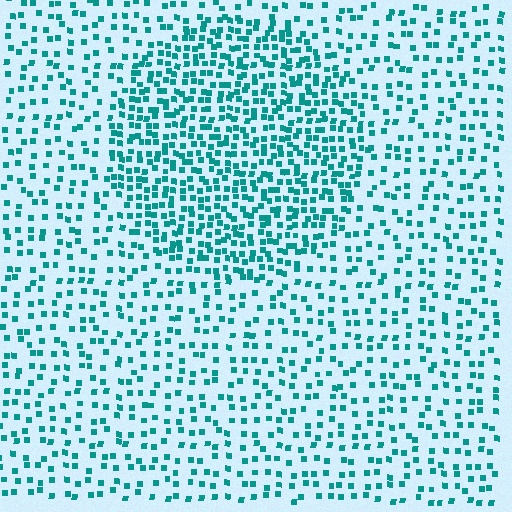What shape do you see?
I see a circle.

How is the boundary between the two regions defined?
The boundary is defined by a change in element density (approximately 2.0x ratio). All elements are the same color, size, and shape.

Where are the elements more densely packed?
The elements are more densely packed inside the circle boundary.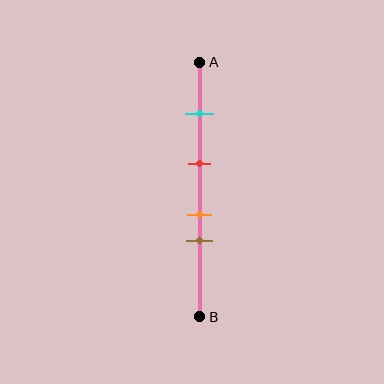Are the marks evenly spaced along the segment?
No, the marks are not evenly spaced.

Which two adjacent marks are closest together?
The orange and brown marks are the closest adjacent pair.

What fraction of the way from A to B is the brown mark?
The brown mark is approximately 70% (0.7) of the way from A to B.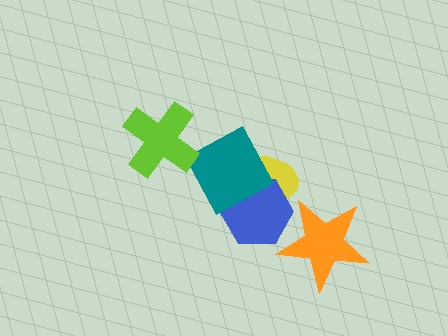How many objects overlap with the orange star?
1 object overlaps with the orange star.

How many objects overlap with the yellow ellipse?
2 objects overlap with the yellow ellipse.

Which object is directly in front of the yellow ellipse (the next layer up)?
The blue hexagon is directly in front of the yellow ellipse.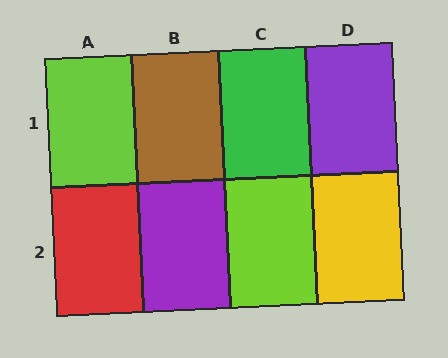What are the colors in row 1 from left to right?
Lime, brown, green, purple.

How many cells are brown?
1 cell is brown.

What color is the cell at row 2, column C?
Lime.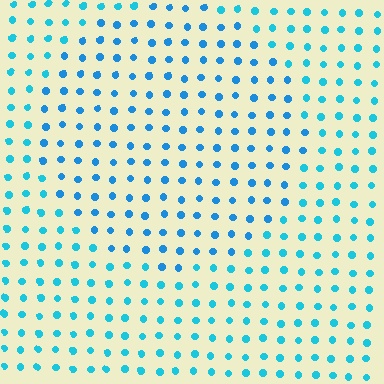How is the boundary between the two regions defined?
The boundary is defined purely by a slight shift in hue (about 18 degrees). Spacing, size, and orientation are identical on both sides.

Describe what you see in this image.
The image is filled with small cyan elements in a uniform arrangement. A circle-shaped region is visible where the elements are tinted to a slightly different hue, forming a subtle color boundary.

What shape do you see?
I see a circle.